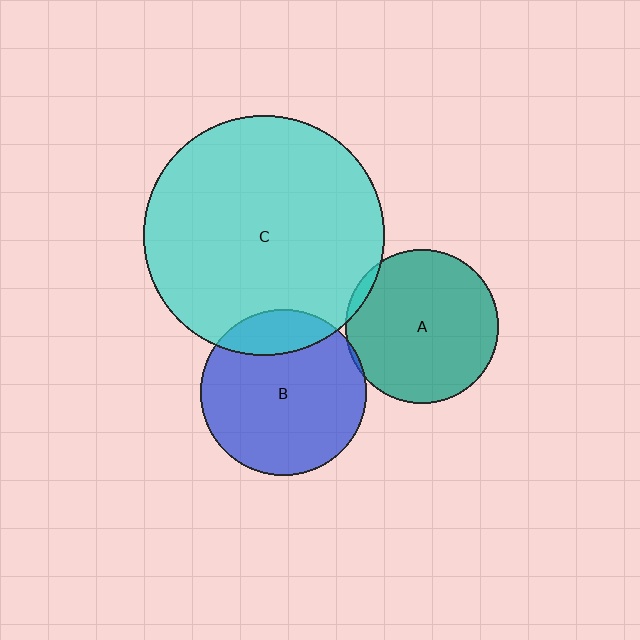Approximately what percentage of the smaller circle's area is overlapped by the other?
Approximately 5%.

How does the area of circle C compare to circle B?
Approximately 2.1 times.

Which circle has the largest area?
Circle C (cyan).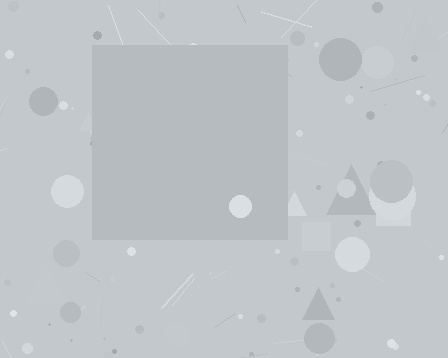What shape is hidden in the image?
A square is hidden in the image.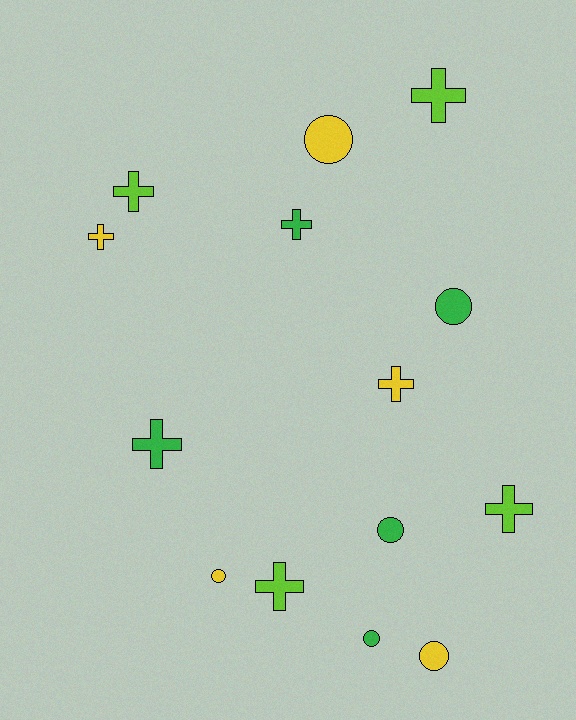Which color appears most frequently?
Yellow, with 5 objects.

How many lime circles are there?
There are no lime circles.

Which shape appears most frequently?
Cross, with 8 objects.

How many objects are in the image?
There are 14 objects.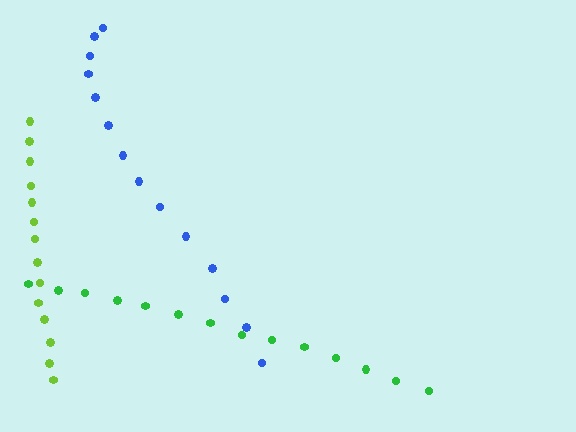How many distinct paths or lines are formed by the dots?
There are 3 distinct paths.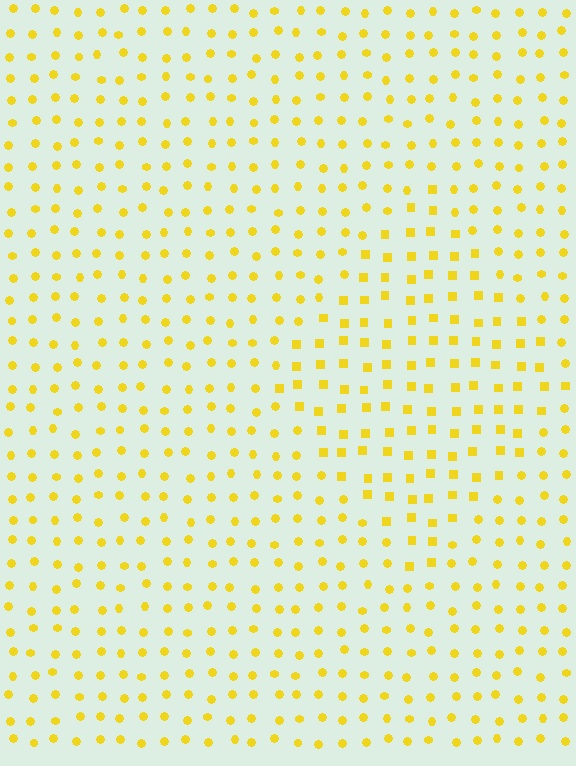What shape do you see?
I see a diamond.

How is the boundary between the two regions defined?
The boundary is defined by a change in element shape: squares inside vs. circles outside. All elements share the same color and spacing.